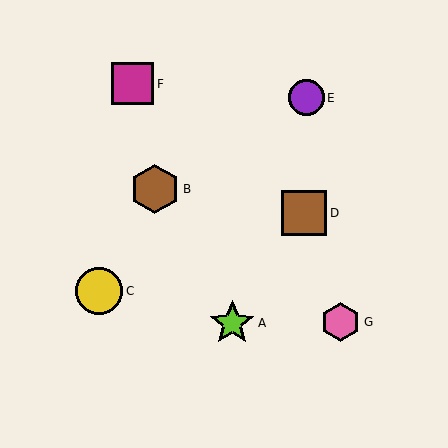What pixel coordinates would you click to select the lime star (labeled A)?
Click at (232, 323) to select the lime star A.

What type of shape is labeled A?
Shape A is a lime star.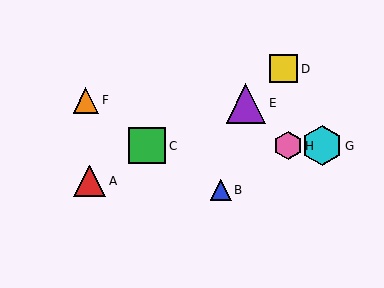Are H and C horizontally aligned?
Yes, both are at y≈146.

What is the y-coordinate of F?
Object F is at y≈100.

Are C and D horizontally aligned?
No, C is at y≈146 and D is at y≈69.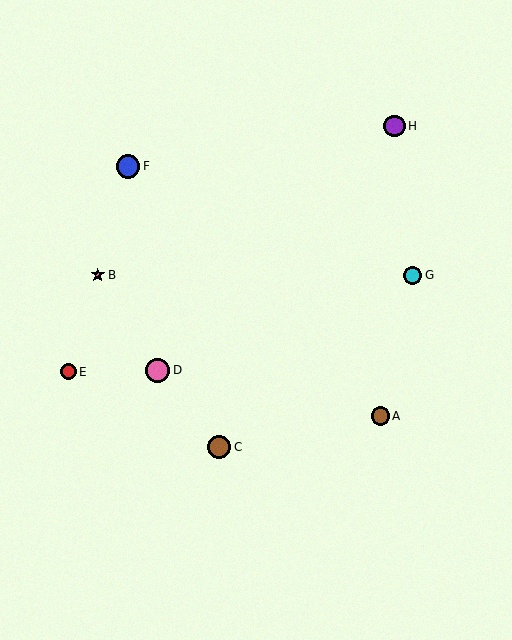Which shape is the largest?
The pink circle (labeled D) is the largest.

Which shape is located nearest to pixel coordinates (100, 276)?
The pink star (labeled B) at (98, 275) is nearest to that location.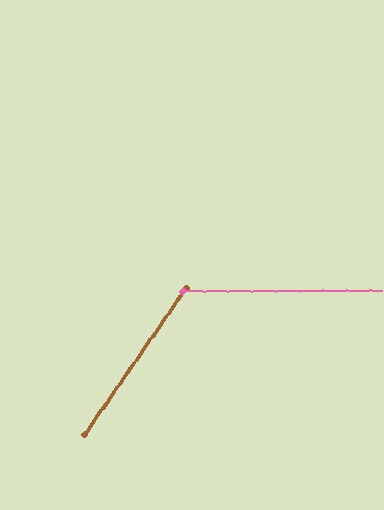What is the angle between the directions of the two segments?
Approximately 55 degrees.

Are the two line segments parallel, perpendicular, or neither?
Neither parallel nor perpendicular — they differ by about 55°.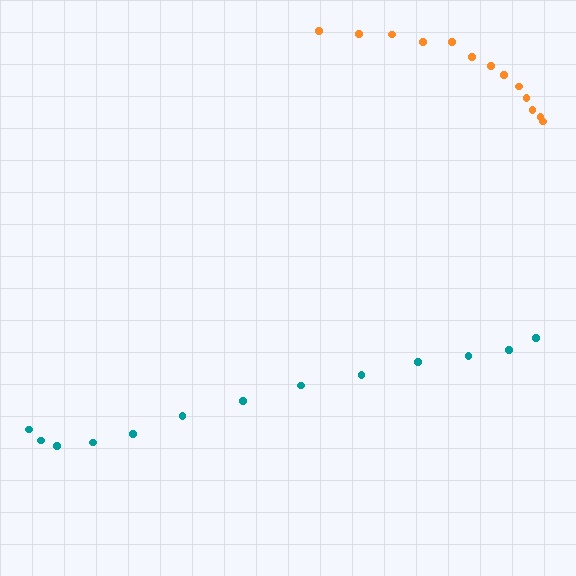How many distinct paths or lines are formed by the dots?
There are 2 distinct paths.